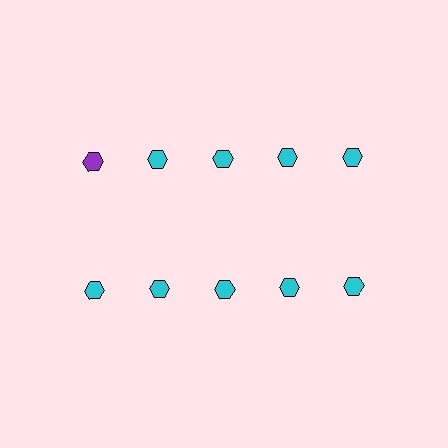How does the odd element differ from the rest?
It has a different color: purple instead of cyan.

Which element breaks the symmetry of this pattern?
The purple hexagon in the top row, leftmost column breaks the symmetry. All other shapes are cyan hexagons.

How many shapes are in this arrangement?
There are 10 shapes arranged in a grid pattern.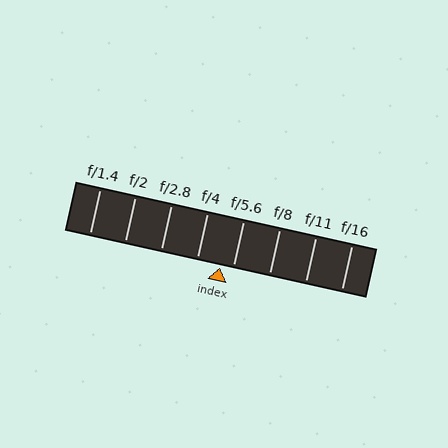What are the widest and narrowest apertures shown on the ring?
The widest aperture shown is f/1.4 and the narrowest is f/16.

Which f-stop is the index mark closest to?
The index mark is closest to f/5.6.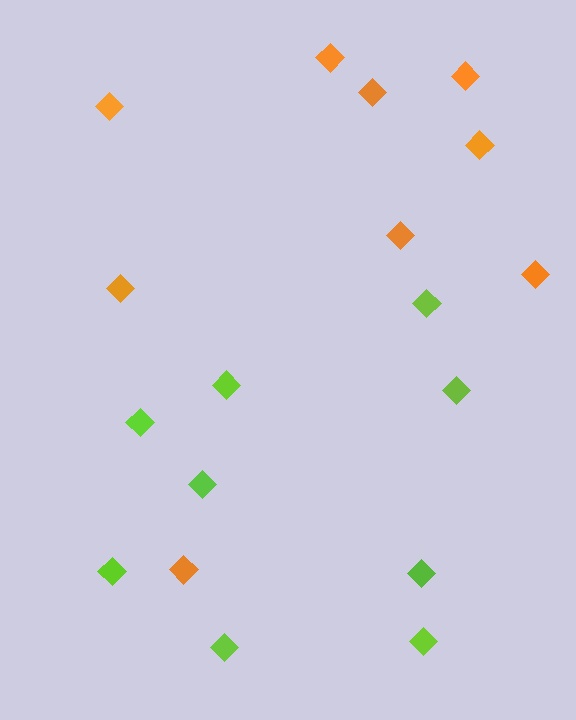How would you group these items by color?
There are 2 groups: one group of lime diamonds (9) and one group of orange diamonds (9).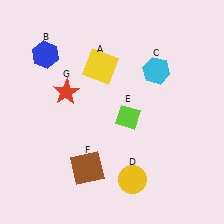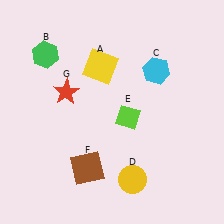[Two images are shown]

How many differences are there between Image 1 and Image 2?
There is 1 difference between the two images.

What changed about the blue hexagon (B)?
In Image 1, B is blue. In Image 2, it changed to green.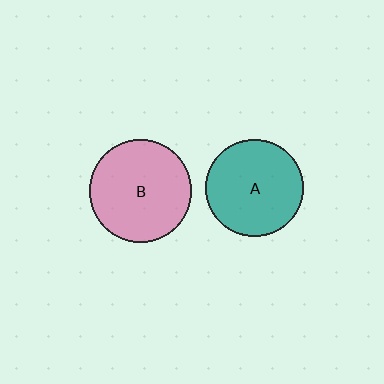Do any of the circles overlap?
No, none of the circles overlap.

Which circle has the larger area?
Circle B (pink).